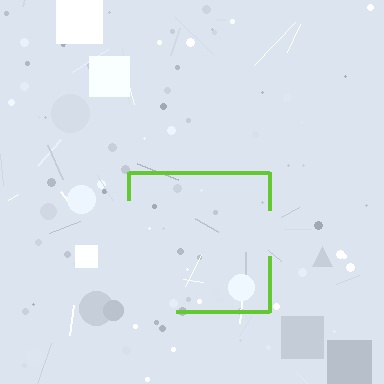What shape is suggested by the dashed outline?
The dashed outline suggests a square.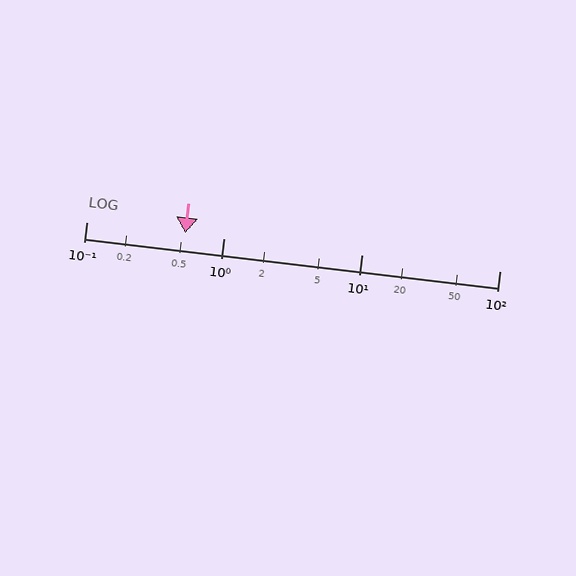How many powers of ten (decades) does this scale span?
The scale spans 3 decades, from 0.1 to 100.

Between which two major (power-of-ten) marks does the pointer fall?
The pointer is between 0.1 and 1.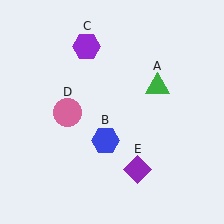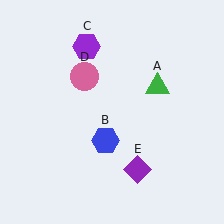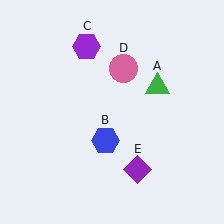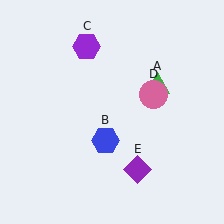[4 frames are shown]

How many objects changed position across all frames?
1 object changed position: pink circle (object D).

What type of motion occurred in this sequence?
The pink circle (object D) rotated clockwise around the center of the scene.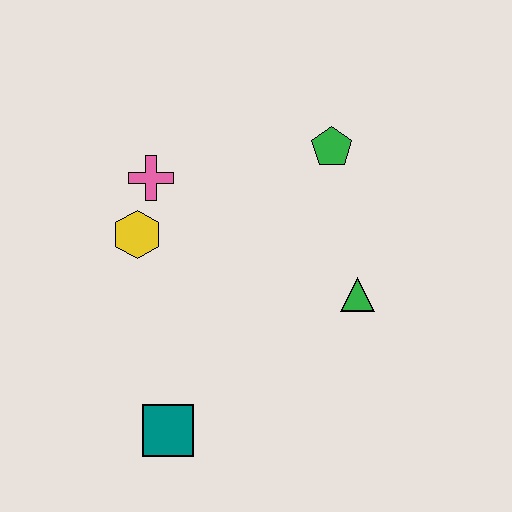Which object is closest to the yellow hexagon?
The pink cross is closest to the yellow hexagon.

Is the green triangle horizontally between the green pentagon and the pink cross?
No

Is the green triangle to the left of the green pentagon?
No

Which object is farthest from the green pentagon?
The teal square is farthest from the green pentagon.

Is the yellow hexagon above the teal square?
Yes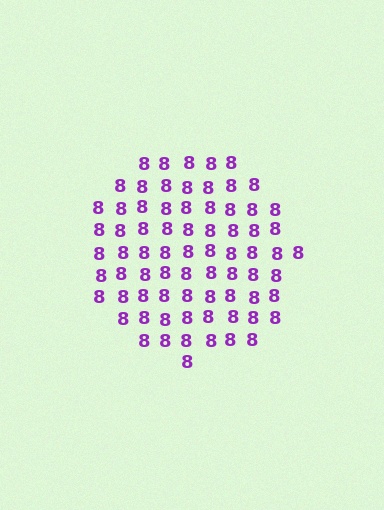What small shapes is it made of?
It is made of small digit 8's.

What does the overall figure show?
The overall figure shows a circle.